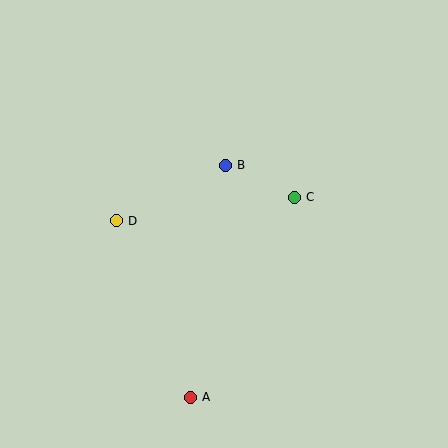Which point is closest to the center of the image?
Point B at (225, 165) is closest to the center.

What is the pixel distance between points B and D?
The distance between B and D is 122 pixels.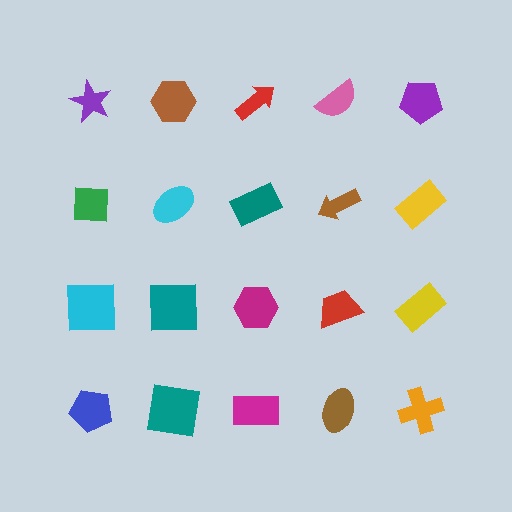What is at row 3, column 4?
A red trapezoid.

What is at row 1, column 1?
A purple star.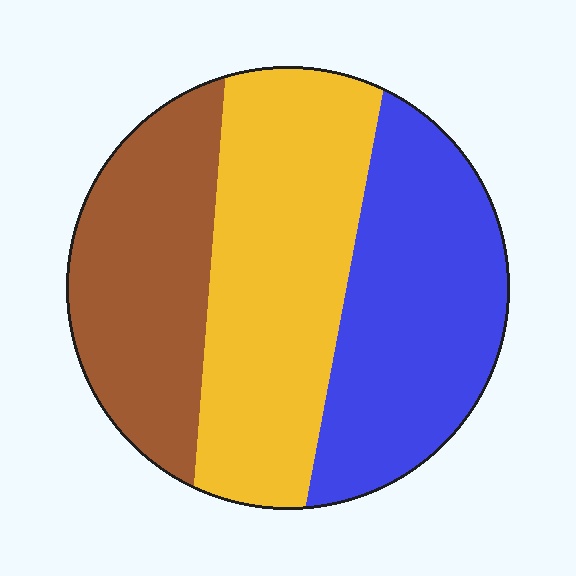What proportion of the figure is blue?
Blue covers 34% of the figure.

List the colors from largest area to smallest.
From largest to smallest: yellow, blue, brown.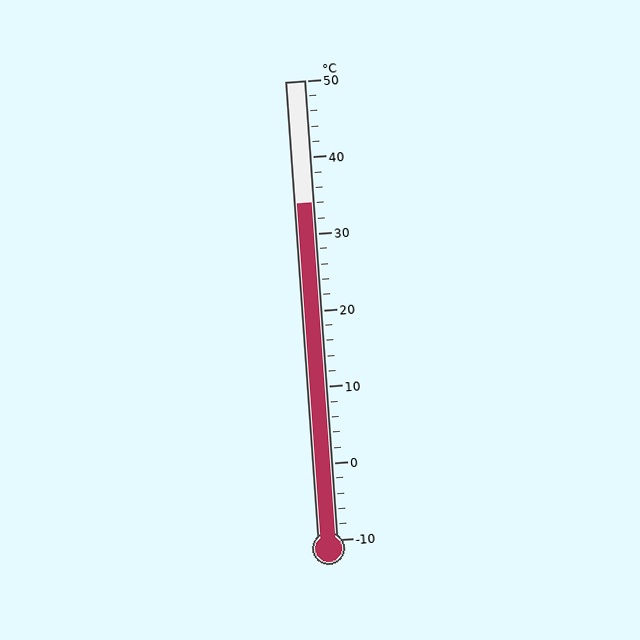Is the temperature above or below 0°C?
The temperature is above 0°C.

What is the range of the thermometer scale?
The thermometer scale ranges from -10°C to 50°C.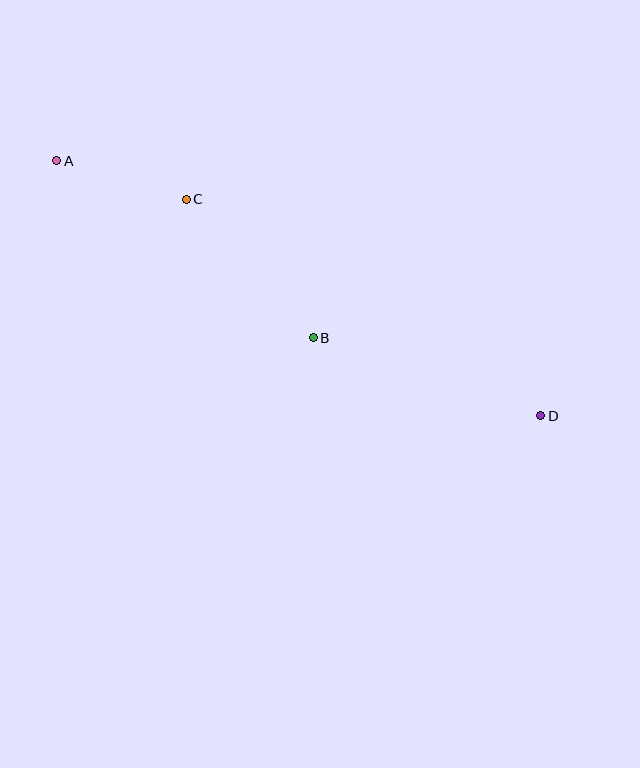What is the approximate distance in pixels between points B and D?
The distance between B and D is approximately 240 pixels.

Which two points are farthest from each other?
Points A and D are farthest from each other.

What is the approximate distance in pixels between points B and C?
The distance between B and C is approximately 188 pixels.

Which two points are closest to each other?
Points A and C are closest to each other.